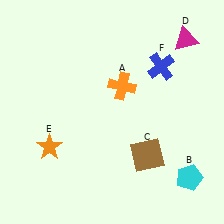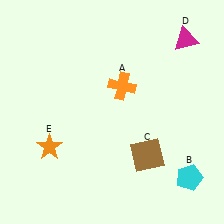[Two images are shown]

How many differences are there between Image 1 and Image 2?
There is 1 difference between the two images.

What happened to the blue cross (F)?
The blue cross (F) was removed in Image 2. It was in the top-right area of Image 1.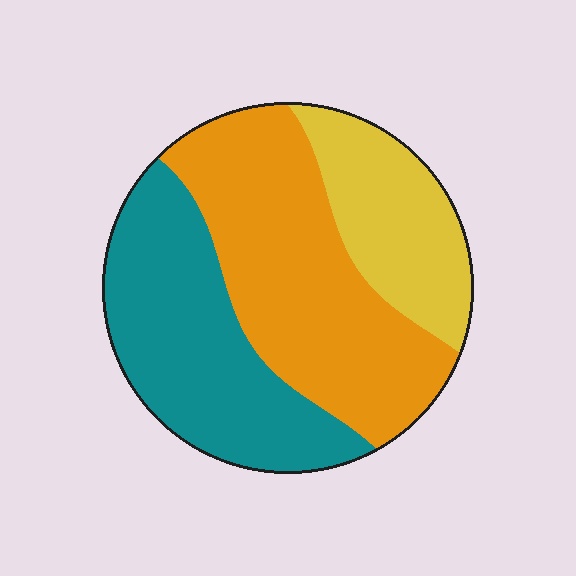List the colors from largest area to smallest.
From largest to smallest: orange, teal, yellow.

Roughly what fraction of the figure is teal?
Teal covers 36% of the figure.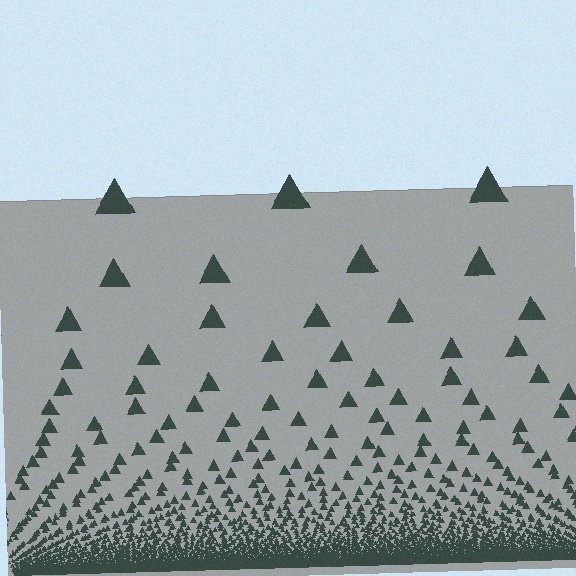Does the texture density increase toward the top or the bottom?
Density increases toward the bottom.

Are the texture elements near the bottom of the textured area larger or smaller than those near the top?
Smaller. The gradient is inverted — elements near the bottom are smaller and denser.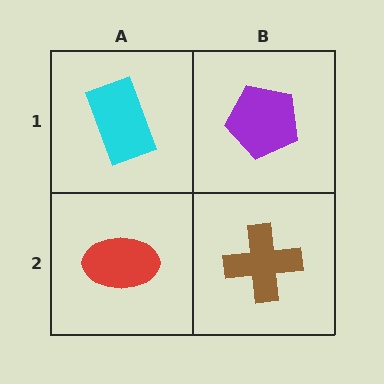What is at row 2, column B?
A brown cross.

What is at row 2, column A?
A red ellipse.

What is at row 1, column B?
A purple pentagon.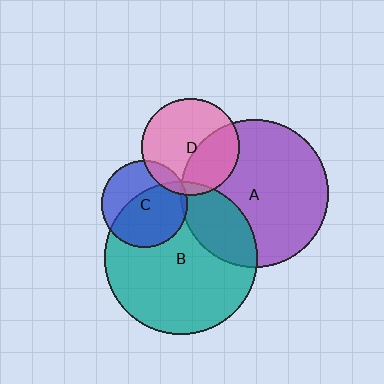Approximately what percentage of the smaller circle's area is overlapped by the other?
Approximately 5%.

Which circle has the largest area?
Circle B (teal).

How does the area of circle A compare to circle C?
Approximately 2.9 times.